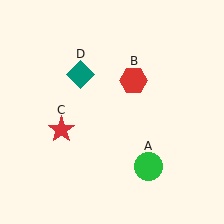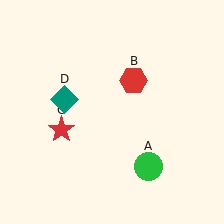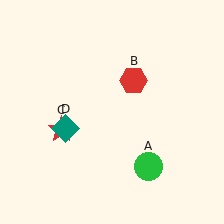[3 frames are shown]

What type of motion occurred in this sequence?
The teal diamond (object D) rotated counterclockwise around the center of the scene.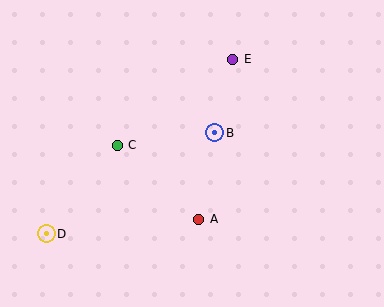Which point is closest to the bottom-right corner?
Point A is closest to the bottom-right corner.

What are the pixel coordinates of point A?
Point A is at (199, 219).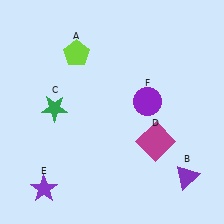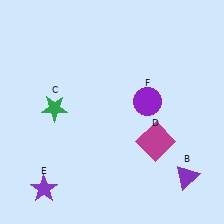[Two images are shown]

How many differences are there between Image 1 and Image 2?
There is 1 difference between the two images.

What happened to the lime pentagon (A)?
The lime pentagon (A) was removed in Image 2. It was in the top-left area of Image 1.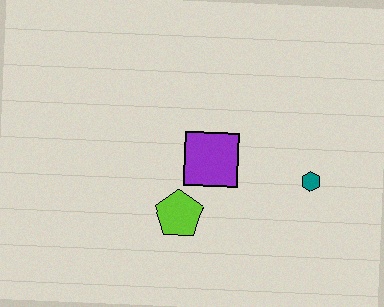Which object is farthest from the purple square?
The teal hexagon is farthest from the purple square.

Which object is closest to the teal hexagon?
The purple square is closest to the teal hexagon.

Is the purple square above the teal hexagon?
Yes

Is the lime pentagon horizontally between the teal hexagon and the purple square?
No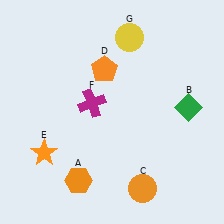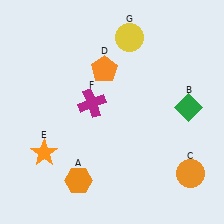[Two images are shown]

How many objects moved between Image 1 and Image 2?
1 object moved between the two images.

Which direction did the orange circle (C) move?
The orange circle (C) moved right.